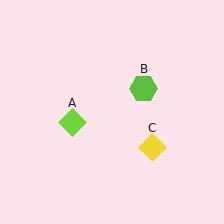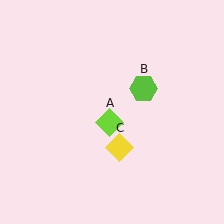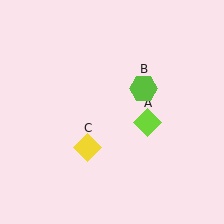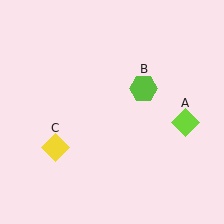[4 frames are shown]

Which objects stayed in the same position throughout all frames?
Lime hexagon (object B) remained stationary.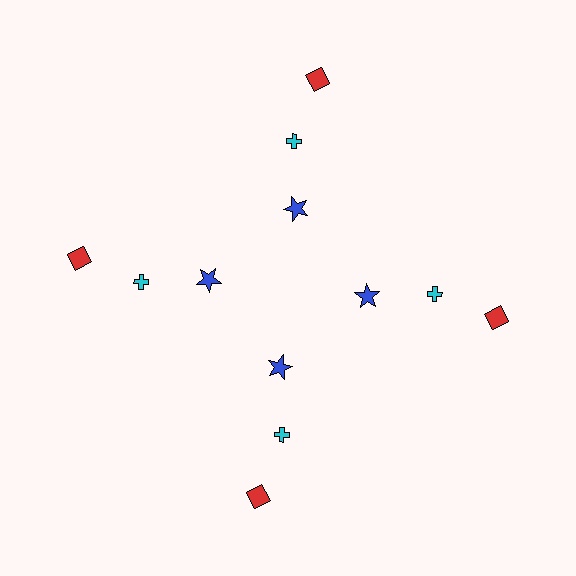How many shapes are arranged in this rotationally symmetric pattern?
There are 12 shapes, arranged in 4 groups of 3.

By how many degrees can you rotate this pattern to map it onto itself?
The pattern maps onto itself every 90 degrees of rotation.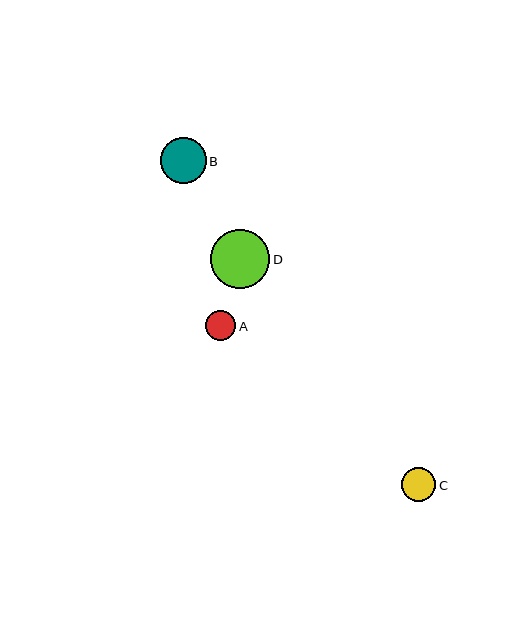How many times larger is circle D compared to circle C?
Circle D is approximately 1.7 times the size of circle C.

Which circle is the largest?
Circle D is the largest with a size of approximately 59 pixels.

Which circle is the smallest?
Circle A is the smallest with a size of approximately 30 pixels.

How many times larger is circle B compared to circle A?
Circle B is approximately 1.5 times the size of circle A.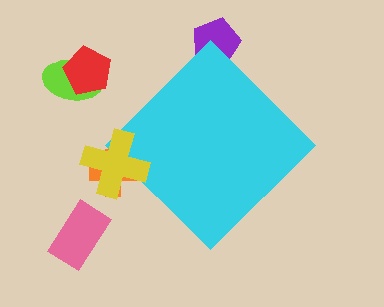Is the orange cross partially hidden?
Yes, the orange cross is partially hidden behind the cyan diamond.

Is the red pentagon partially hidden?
No, the red pentagon is fully visible.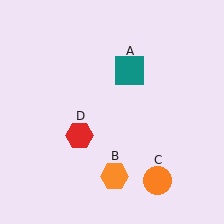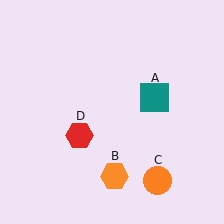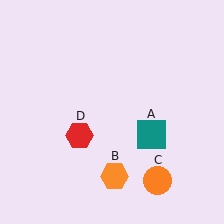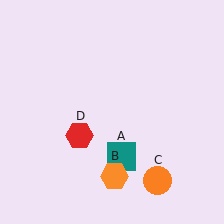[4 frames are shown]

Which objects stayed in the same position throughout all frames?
Orange hexagon (object B) and orange circle (object C) and red hexagon (object D) remained stationary.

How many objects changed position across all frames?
1 object changed position: teal square (object A).